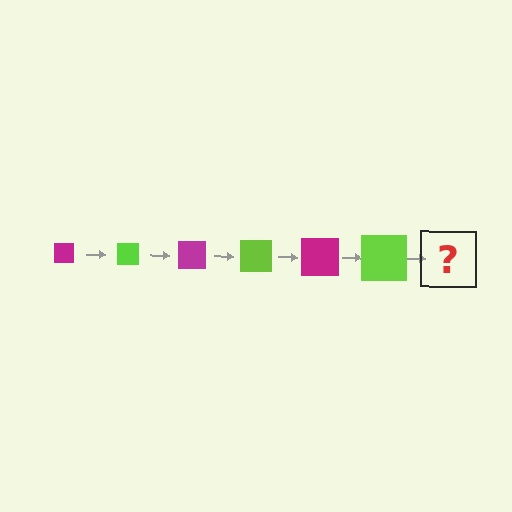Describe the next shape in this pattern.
It should be a magenta square, larger than the previous one.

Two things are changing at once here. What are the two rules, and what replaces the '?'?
The two rules are that the square grows larger each step and the color cycles through magenta and lime. The '?' should be a magenta square, larger than the previous one.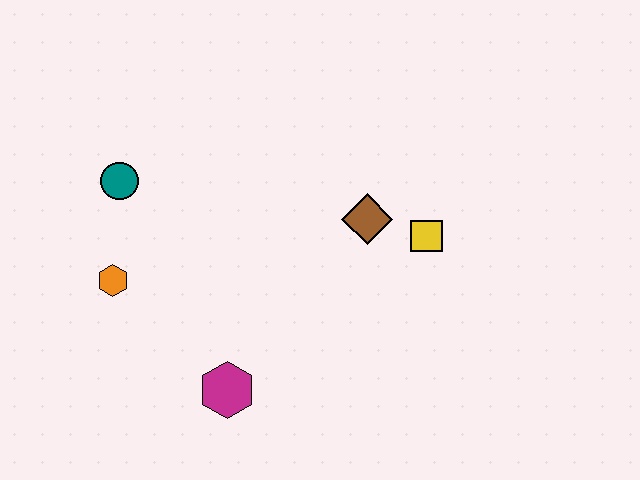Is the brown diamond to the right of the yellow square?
No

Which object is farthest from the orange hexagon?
The yellow square is farthest from the orange hexagon.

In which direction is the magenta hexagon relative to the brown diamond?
The magenta hexagon is below the brown diamond.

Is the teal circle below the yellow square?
No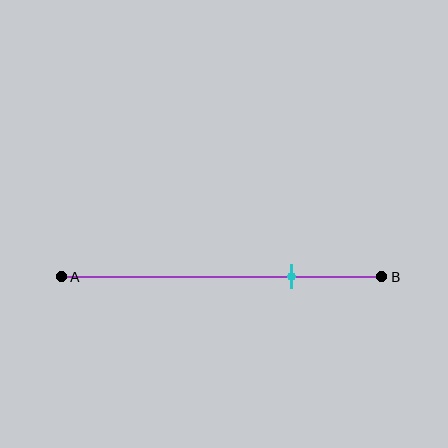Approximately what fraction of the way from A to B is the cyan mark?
The cyan mark is approximately 70% of the way from A to B.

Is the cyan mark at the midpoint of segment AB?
No, the mark is at about 70% from A, not at the 50% midpoint.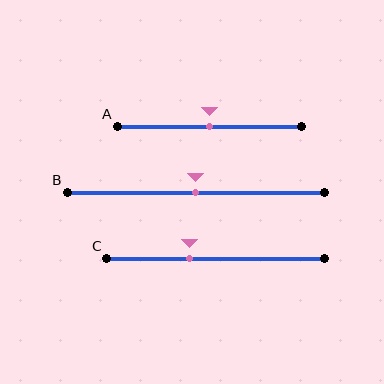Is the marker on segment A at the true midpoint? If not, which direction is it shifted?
Yes, the marker on segment A is at the true midpoint.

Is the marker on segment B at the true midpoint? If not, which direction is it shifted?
Yes, the marker on segment B is at the true midpoint.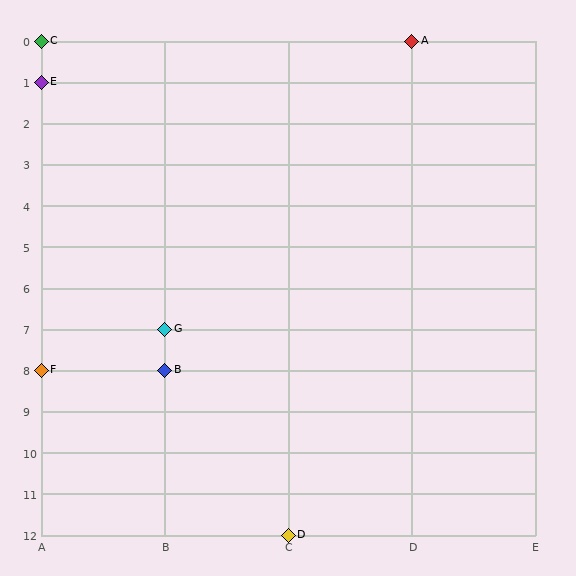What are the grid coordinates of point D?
Point D is at grid coordinates (C, 12).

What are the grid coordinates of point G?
Point G is at grid coordinates (B, 7).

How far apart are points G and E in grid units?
Points G and E are 1 column and 6 rows apart (about 6.1 grid units diagonally).